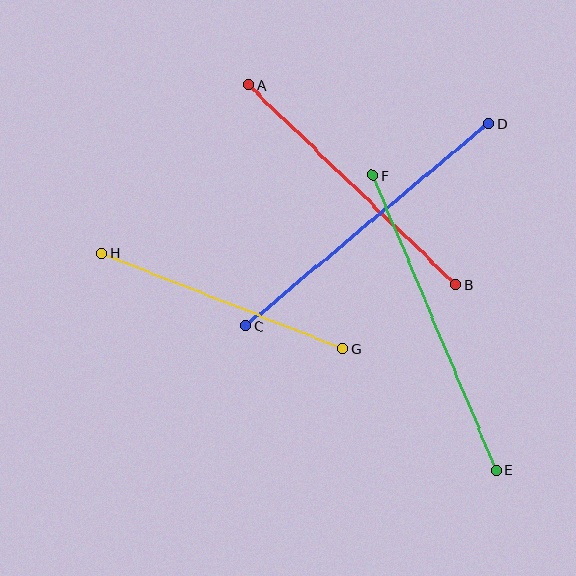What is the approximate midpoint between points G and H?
The midpoint is at approximately (222, 301) pixels.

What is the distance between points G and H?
The distance is approximately 260 pixels.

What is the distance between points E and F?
The distance is approximately 320 pixels.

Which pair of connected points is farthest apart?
Points E and F are farthest apart.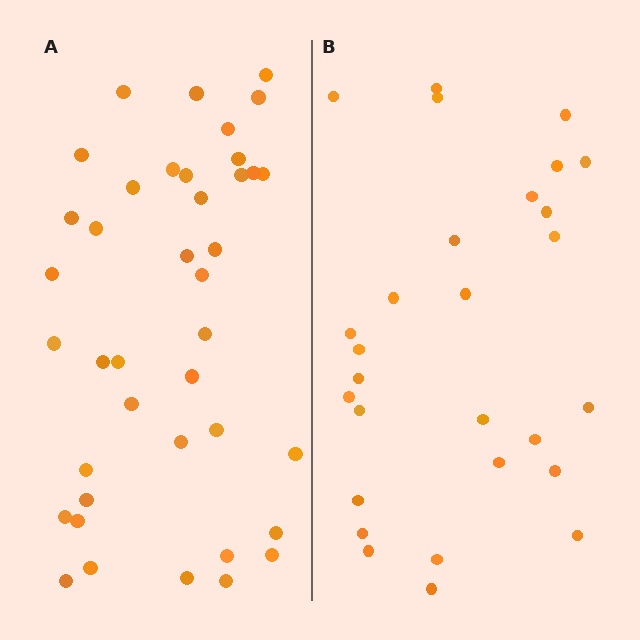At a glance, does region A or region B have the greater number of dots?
Region A (the left region) has more dots.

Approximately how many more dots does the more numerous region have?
Region A has roughly 12 or so more dots than region B.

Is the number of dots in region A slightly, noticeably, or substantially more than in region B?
Region A has noticeably more, but not dramatically so. The ratio is roughly 1.4 to 1.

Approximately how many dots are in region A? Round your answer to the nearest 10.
About 40 dots.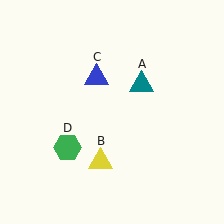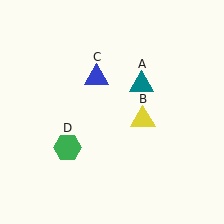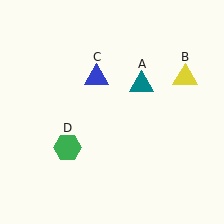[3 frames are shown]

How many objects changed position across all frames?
1 object changed position: yellow triangle (object B).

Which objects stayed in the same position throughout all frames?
Teal triangle (object A) and blue triangle (object C) and green hexagon (object D) remained stationary.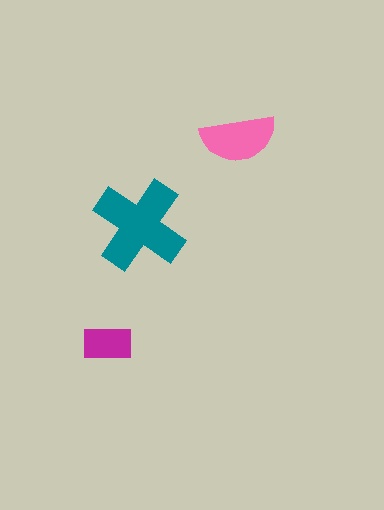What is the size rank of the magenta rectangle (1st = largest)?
3rd.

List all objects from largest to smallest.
The teal cross, the pink semicircle, the magenta rectangle.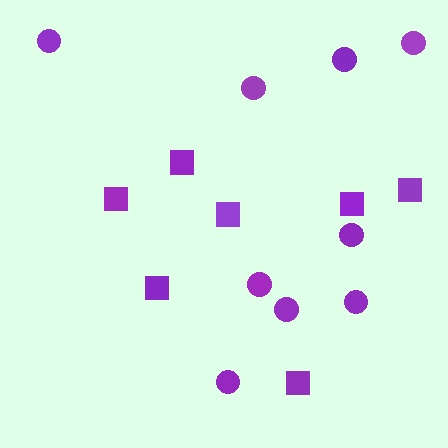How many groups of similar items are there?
There are 2 groups: one group of squares (7) and one group of circles (9).